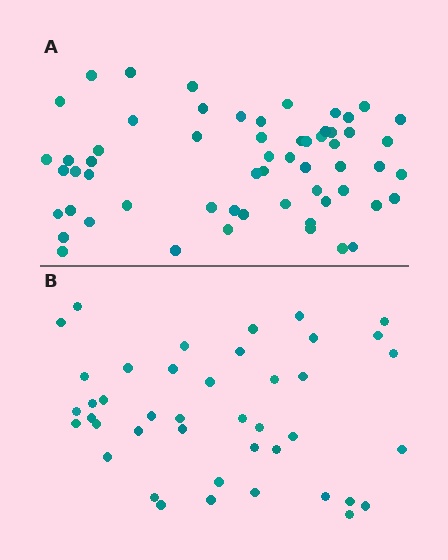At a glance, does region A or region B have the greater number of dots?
Region A (the top region) has more dots.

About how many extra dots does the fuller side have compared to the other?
Region A has approximately 15 more dots than region B.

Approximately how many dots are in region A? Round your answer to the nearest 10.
About 60 dots. (The exact count is 59, which rounds to 60.)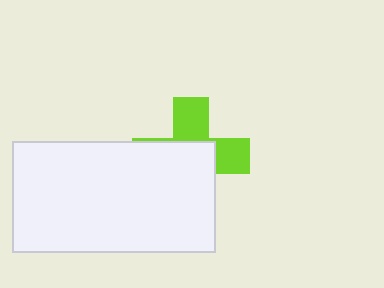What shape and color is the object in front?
The object in front is a white rectangle.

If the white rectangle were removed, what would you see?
You would see the complete lime cross.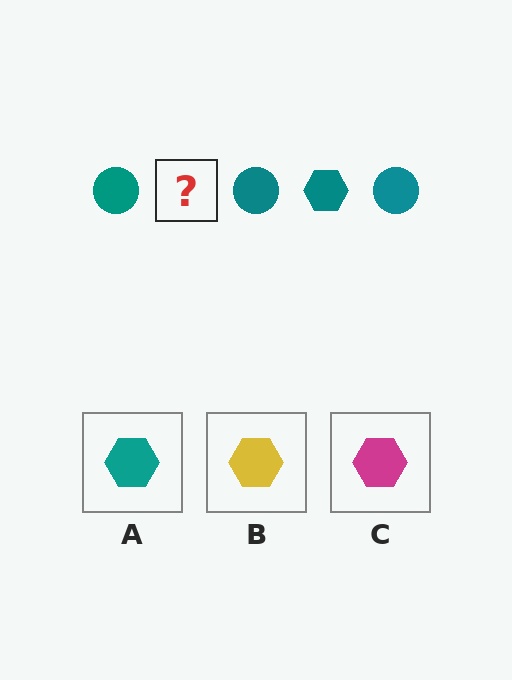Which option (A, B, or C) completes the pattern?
A.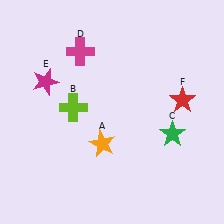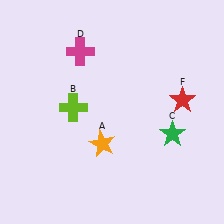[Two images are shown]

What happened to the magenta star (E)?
The magenta star (E) was removed in Image 2. It was in the top-left area of Image 1.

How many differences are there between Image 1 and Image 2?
There is 1 difference between the two images.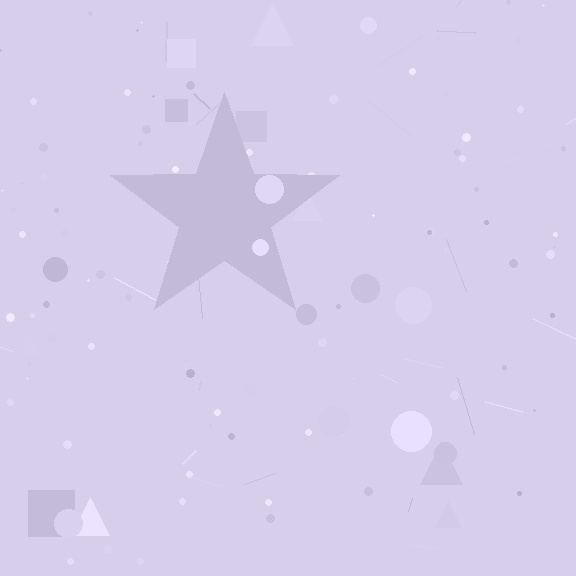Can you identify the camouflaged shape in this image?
The camouflaged shape is a star.